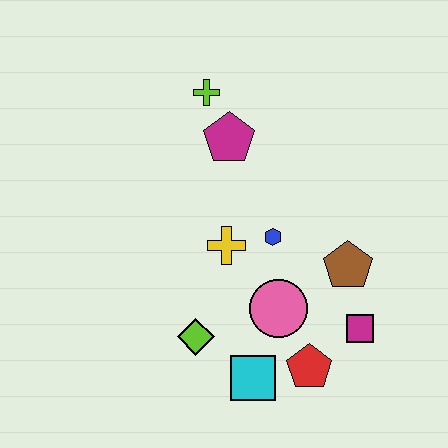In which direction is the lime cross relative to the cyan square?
The lime cross is above the cyan square.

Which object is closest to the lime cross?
The magenta pentagon is closest to the lime cross.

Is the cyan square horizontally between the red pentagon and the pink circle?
No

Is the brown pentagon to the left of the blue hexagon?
No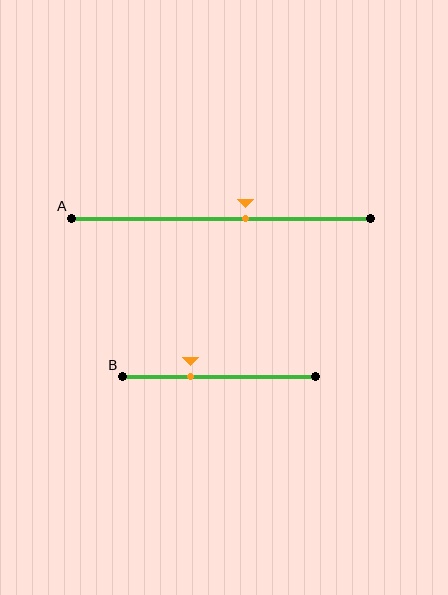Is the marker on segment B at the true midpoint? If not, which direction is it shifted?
No, the marker on segment B is shifted to the left by about 15% of the segment length.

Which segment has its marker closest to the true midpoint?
Segment A has its marker closest to the true midpoint.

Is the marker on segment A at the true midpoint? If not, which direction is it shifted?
No, the marker on segment A is shifted to the right by about 8% of the segment length.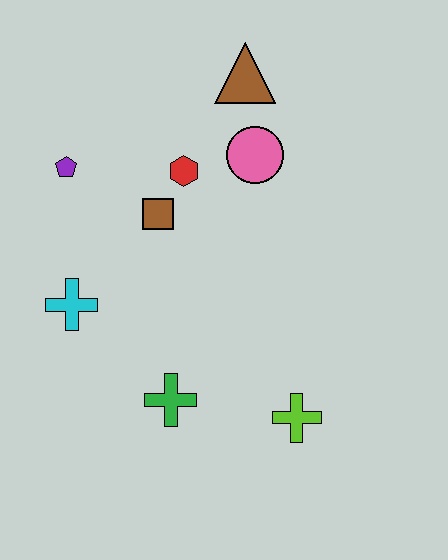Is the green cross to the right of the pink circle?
No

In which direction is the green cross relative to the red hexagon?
The green cross is below the red hexagon.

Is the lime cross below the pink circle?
Yes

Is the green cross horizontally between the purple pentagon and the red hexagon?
Yes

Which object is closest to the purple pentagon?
The brown square is closest to the purple pentagon.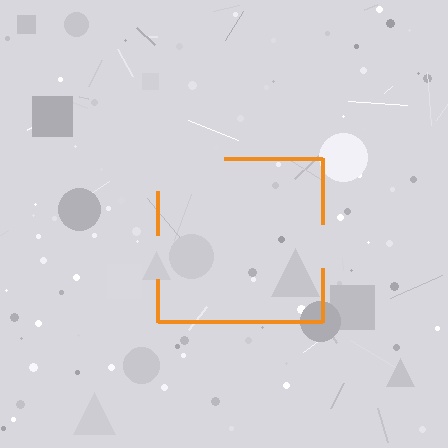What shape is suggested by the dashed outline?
The dashed outline suggests a square.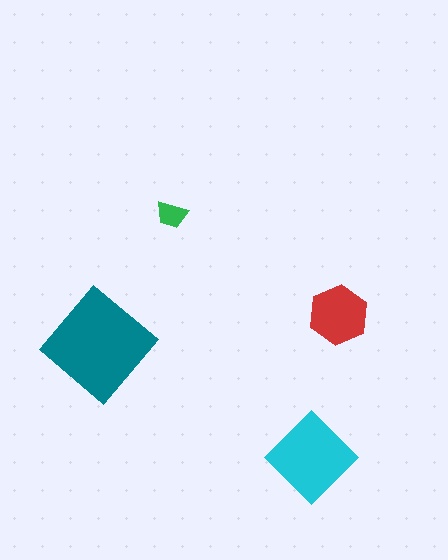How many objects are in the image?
There are 4 objects in the image.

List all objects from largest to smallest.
The teal diamond, the cyan diamond, the red hexagon, the green trapezoid.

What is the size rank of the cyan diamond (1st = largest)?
2nd.